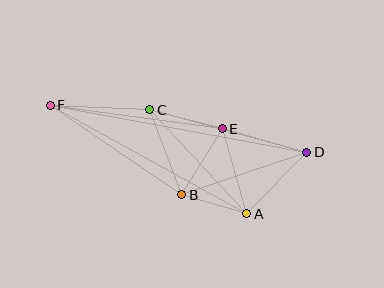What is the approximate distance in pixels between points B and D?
The distance between B and D is approximately 132 pixels.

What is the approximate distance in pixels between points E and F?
The distance between E and F is approximately 173 pixels.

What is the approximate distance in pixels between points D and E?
The distance between D and E is approximately 88 pixels.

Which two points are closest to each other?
Points A and B are closest to each other.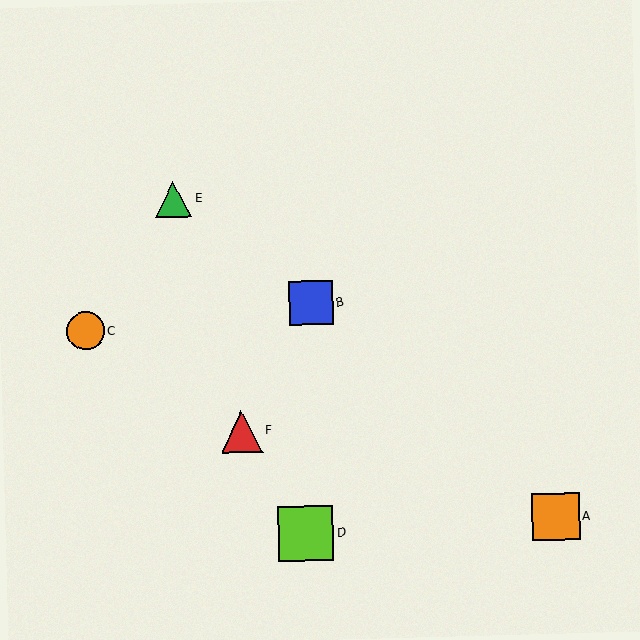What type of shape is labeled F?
Shape F is a red triangle.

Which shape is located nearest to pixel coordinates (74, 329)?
The orange circle (labeled C) at (86, 331) is nearest to that location.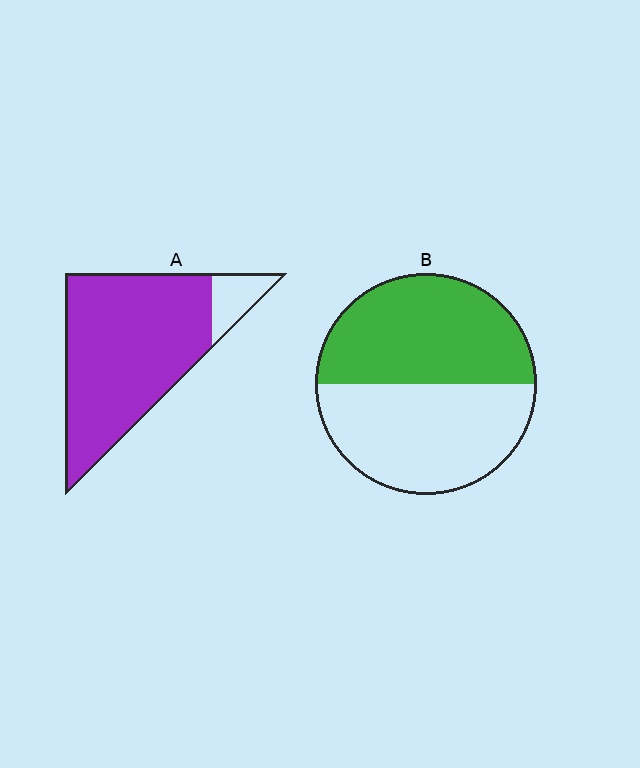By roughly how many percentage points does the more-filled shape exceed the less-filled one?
By roughly 40 percentage points (A over B).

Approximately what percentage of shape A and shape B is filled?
A is approximately 90% and B is approximately 50%.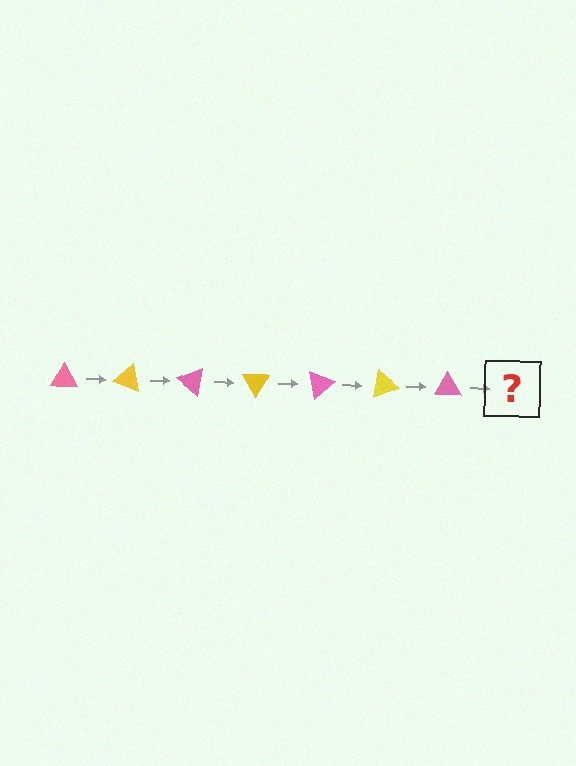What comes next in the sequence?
The next element should be a yellow triangle, rotated 140 degrees from the start.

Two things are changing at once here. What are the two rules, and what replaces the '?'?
The two rules are that it rotates 20 degrees each step and the color cycles through pink and yellow. The '?' should be a yellow triangle, rotated 140 degrees from the start.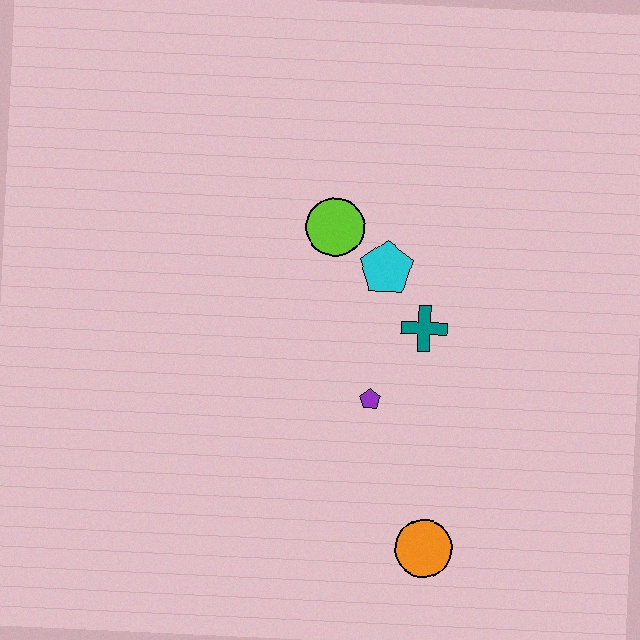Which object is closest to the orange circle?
The purple pentagon is closest to the orange circle.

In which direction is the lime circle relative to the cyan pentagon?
The lime circle is to the left of the cyan pentagon.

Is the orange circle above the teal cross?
No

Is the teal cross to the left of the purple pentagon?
No